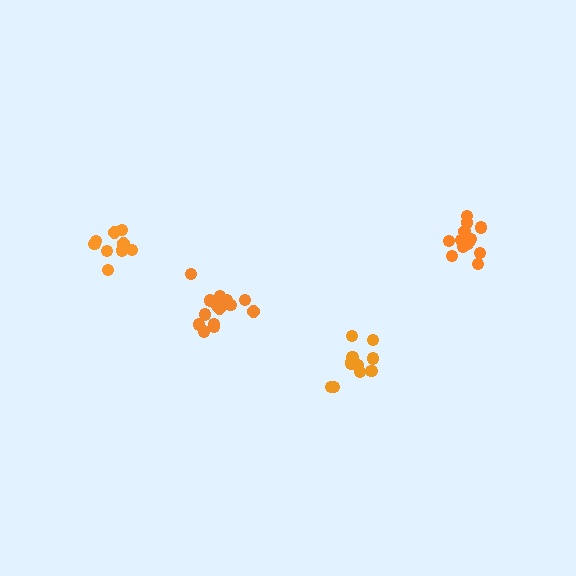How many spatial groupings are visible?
There are 4 spatial groupings.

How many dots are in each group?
Group 1: 16 dots, Group 2: 14 dots, Group 3: 10 dots, Group 4: 11 dots (51 total).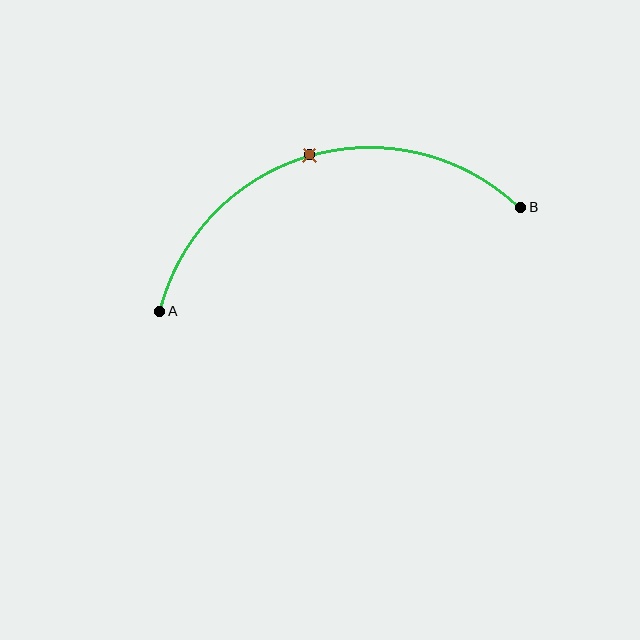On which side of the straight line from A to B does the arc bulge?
The arc bulges above the straight line connecting A and B.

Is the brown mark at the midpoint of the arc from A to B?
Yes. The brown mark lies on the arc at equal arc-length from both A and B — it is the arc midpoint.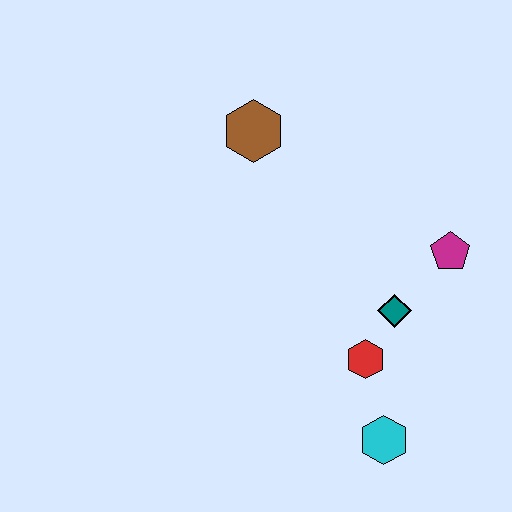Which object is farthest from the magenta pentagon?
The brown hexagon is farthest from the magenta pentagon.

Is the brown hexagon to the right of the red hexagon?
No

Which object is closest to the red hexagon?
The teal diamond is closest to the red hexagon.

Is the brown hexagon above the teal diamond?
Yes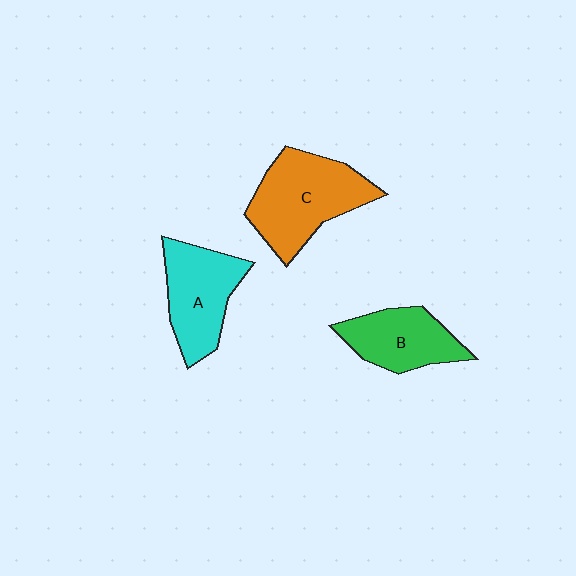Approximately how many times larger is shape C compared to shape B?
Approximately 1.4 times.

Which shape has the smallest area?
Shape B (green).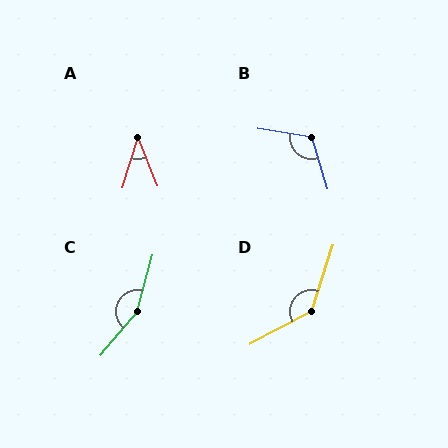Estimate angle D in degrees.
Approximately 136 degrees.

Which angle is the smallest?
A, at approximately 39 degrees.